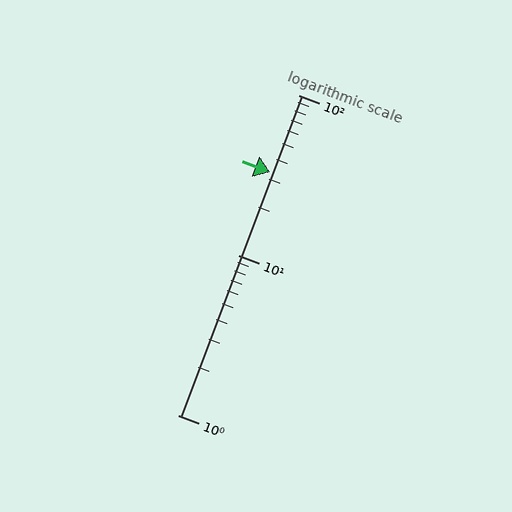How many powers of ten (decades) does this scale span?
The scale spans 2 decades, from 1 to 100.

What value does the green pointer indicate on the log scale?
The pointer indicates approximately 33.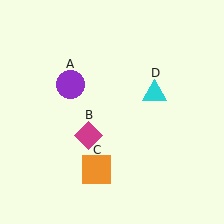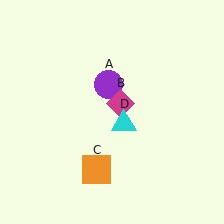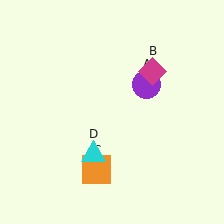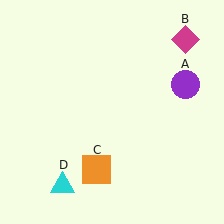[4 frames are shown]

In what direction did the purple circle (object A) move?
The purple circle (object A) moved right.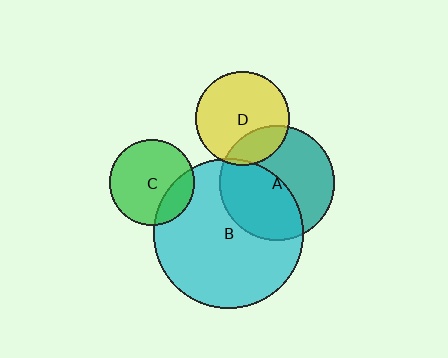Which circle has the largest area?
Circle B (cyan).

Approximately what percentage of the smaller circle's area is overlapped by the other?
Approximately 25%.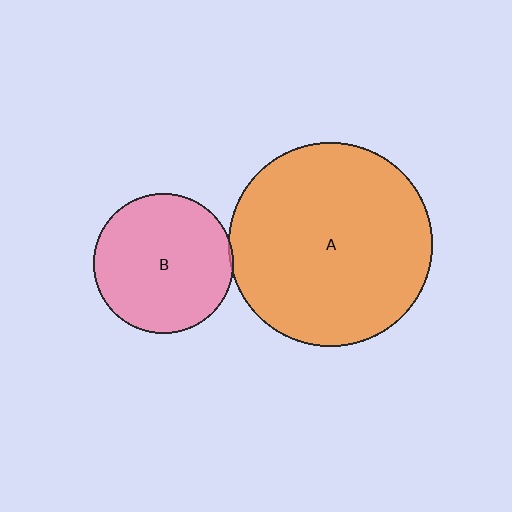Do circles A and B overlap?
Yes.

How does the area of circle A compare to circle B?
Approximately 2.1 times.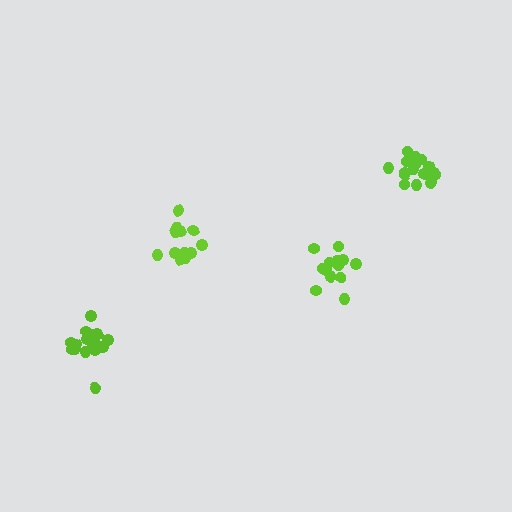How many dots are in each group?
Group 1: 12 dots, Group 2: 13 dots, Group 3: 17 dots, Group 4: 18 dots (60 total).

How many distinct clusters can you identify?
There are 4 distinct clusters.